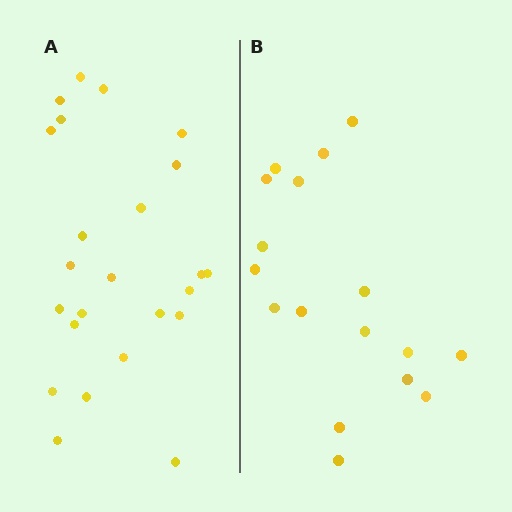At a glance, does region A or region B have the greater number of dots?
Region A (the left region) has more dots.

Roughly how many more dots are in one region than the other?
Region A has roughly 8 or so more dots than region B.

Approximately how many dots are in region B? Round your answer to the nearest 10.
About 20 dots. (The exact count is 17, which rounds to 20.)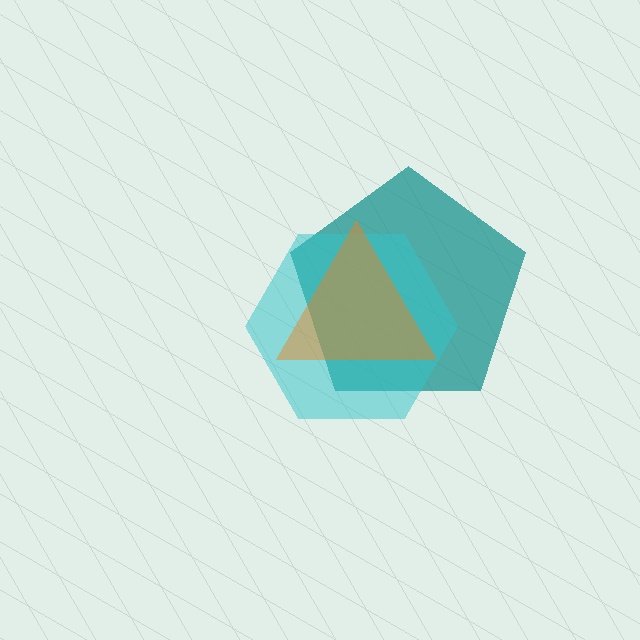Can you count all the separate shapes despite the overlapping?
Yes, there are 3 separate shapes.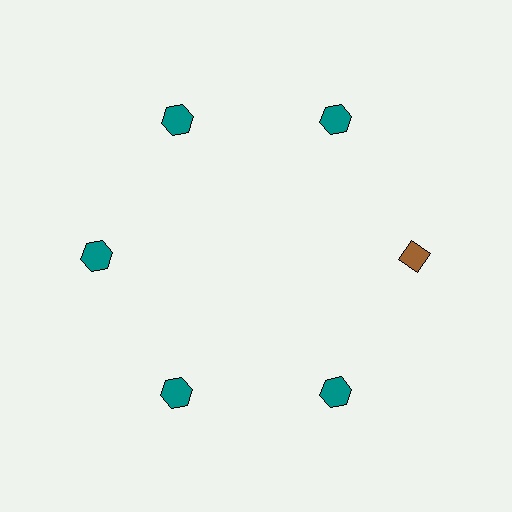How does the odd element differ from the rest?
It differs in both color (brown instead of teal) and shape (diamond instead of hexagon).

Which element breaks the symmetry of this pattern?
The brown diamond at roughly the 3 o'clock position breaks the symmetry. All other shapes are teal hexagons.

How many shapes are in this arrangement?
There are 6 shapes arranged in a ring pattern.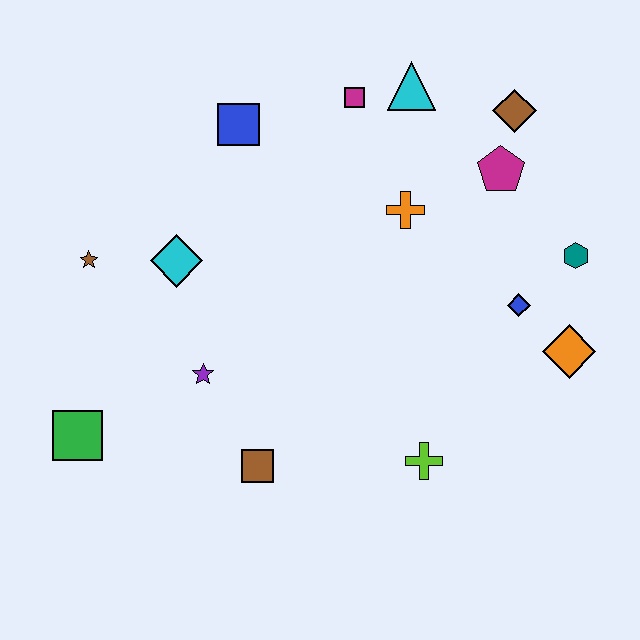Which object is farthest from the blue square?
The orange diamond is farthest from the blue square.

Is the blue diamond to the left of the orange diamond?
Yes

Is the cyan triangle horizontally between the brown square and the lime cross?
Yes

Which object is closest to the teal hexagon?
The blue diamond is closest to the teal hexagon.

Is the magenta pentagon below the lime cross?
No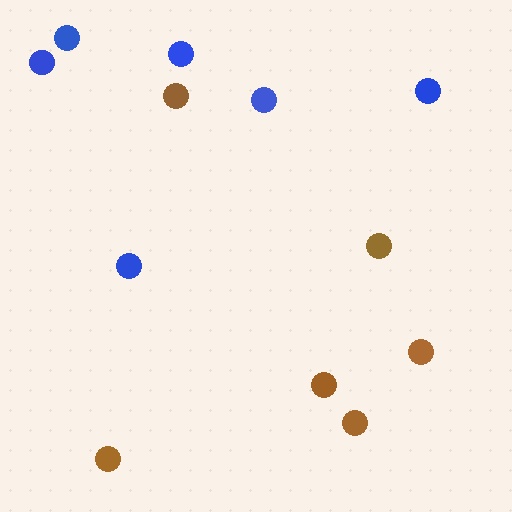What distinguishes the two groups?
There are 2 groups: one group of brown circles (6) and one group of blue circles (6).